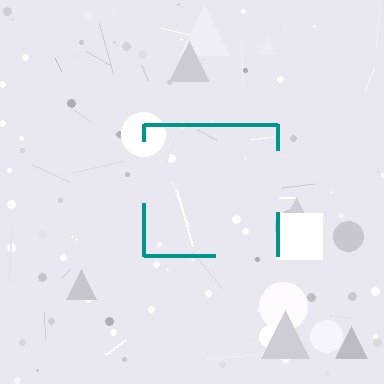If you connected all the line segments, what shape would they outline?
They would outline a square.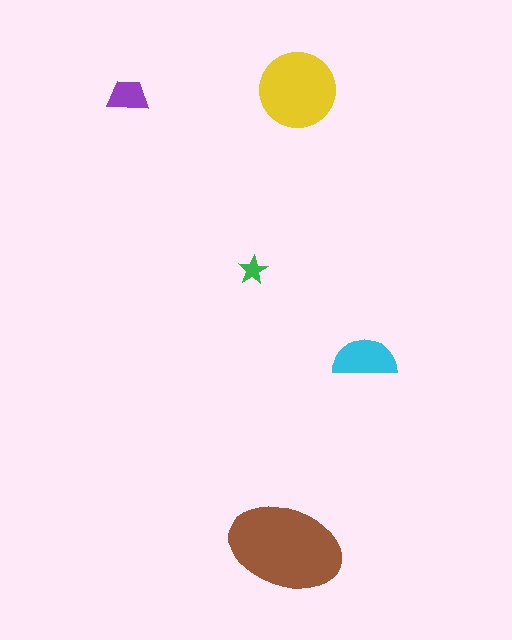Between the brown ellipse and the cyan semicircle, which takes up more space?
The brown ellipse.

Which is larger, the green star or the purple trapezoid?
The purple trapezoid.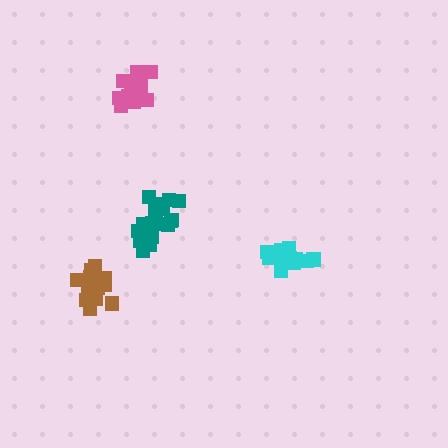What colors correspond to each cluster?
The clusters are colored: brown, cyan, teal, pink.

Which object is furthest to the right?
The cyan cluster is rightmost.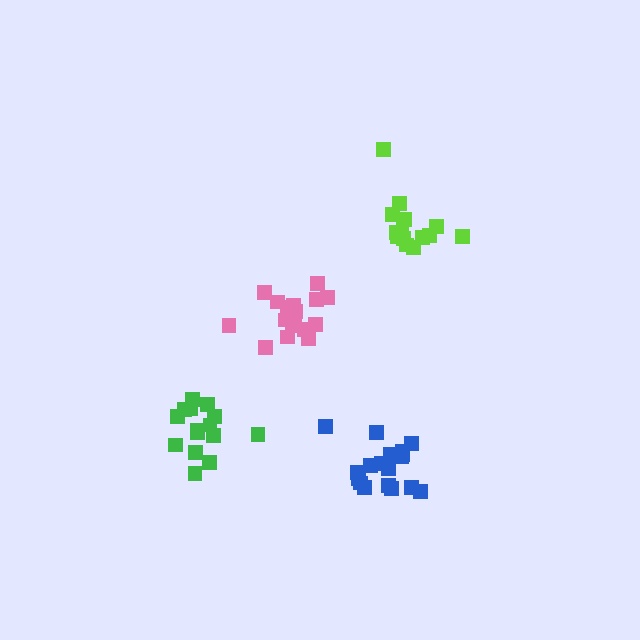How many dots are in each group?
Group 1: 17 dots, Group 2: 18 dots, Group 3: 15 dots, Group 4: 15 dots (65 total).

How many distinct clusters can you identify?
There are 4 distinct clusters.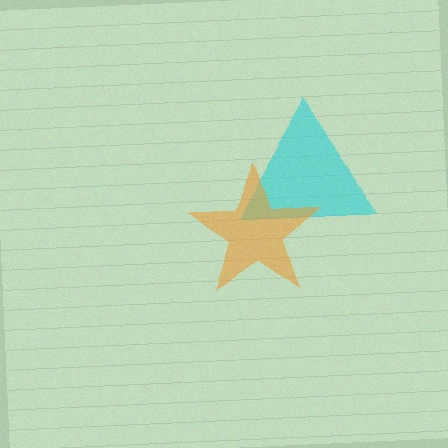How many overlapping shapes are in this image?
There are 2 overlapping shapes in the image.